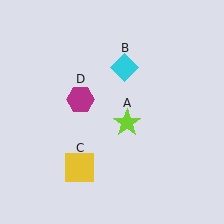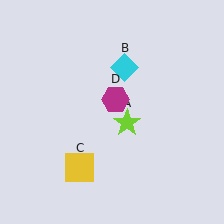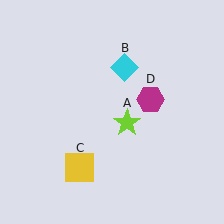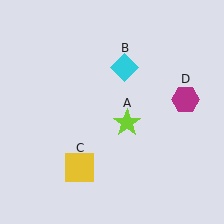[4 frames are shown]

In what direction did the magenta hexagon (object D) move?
The magenta hexagon (object D) moved right.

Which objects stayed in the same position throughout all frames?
Lime star (object A) and cyan diamond (object B) and yellow square (object C) remained stationary.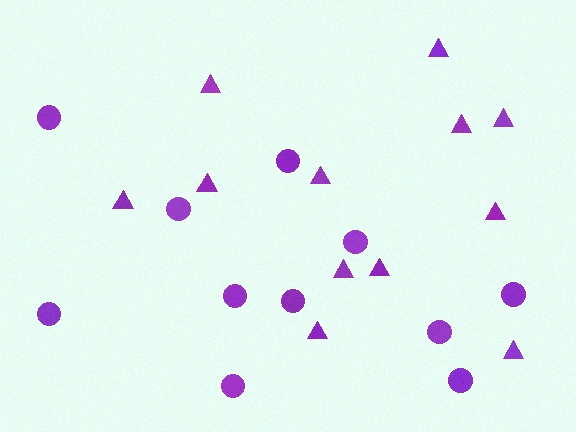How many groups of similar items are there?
There are 2 groups: one group of triangles (12) and one group of circles (11).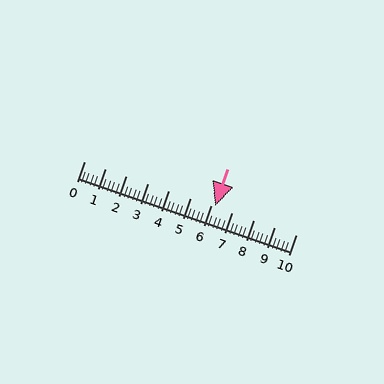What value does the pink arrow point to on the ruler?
The pink arrow points to approximately 6.2.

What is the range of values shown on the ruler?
The ruler shows values from 0 to 10.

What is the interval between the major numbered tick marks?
The major tick marks are spaced 1 units apart.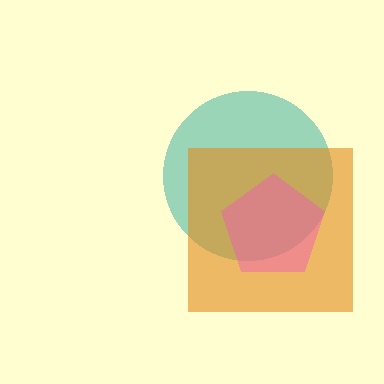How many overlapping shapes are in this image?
There are 3 overlapping shapes in the image.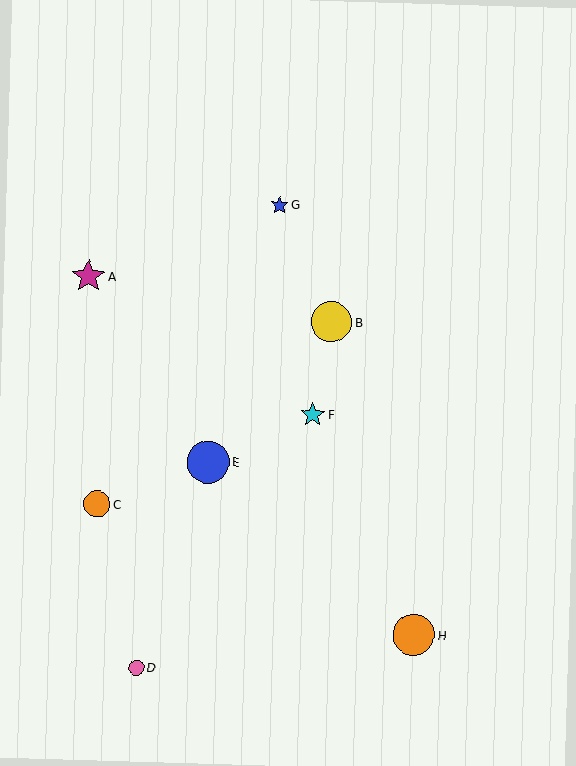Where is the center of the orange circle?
The center of the orange circle is at (414, 635).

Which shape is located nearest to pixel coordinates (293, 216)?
The blue star (labeled G) at (280, 205) is nearest to that location.